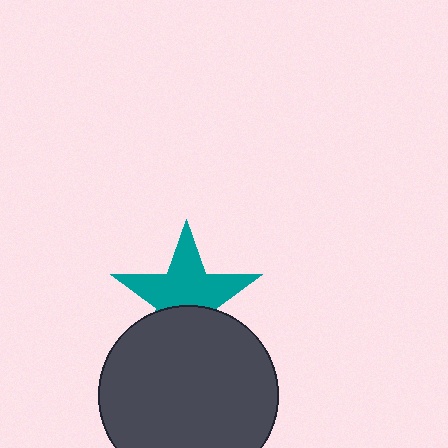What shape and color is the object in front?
The object in front is a dark gray circle.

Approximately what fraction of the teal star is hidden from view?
Roughly 38% of the teal star is hidden behind the dark gray circle.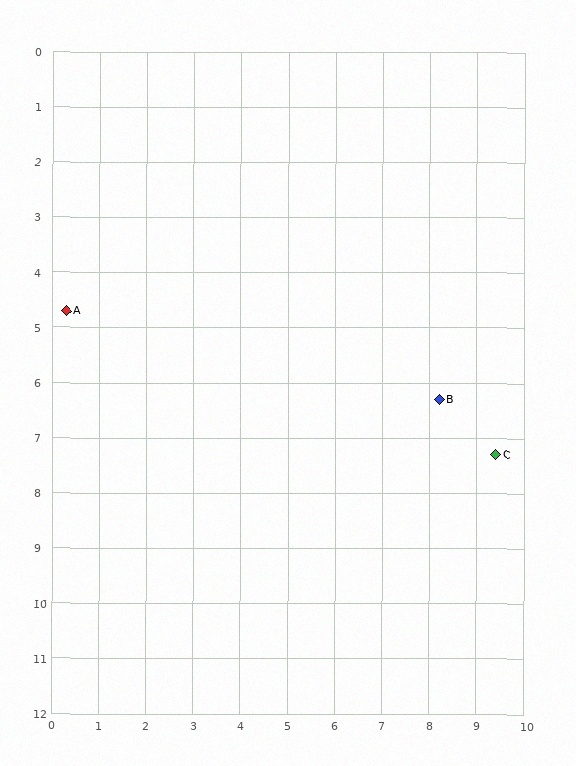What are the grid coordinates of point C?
Point C is at approximately (9.4, 7.3).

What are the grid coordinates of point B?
Point B is at approximately (8.2, 6.3).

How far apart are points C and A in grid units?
Points C and A are about 9.5 grid units apart.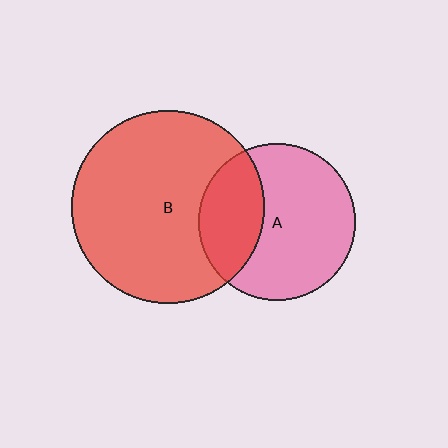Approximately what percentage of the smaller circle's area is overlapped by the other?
Approximately 30%.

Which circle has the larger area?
Circle B (red).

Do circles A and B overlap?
Yes.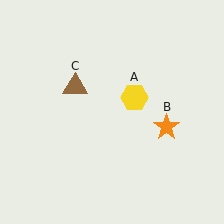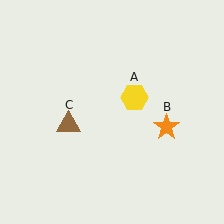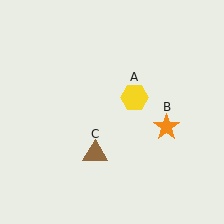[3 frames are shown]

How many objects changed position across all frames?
1 object changed position: brown triangle (object C).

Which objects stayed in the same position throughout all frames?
Yellow hexagon (object A) and orange star (object B) remained stationary.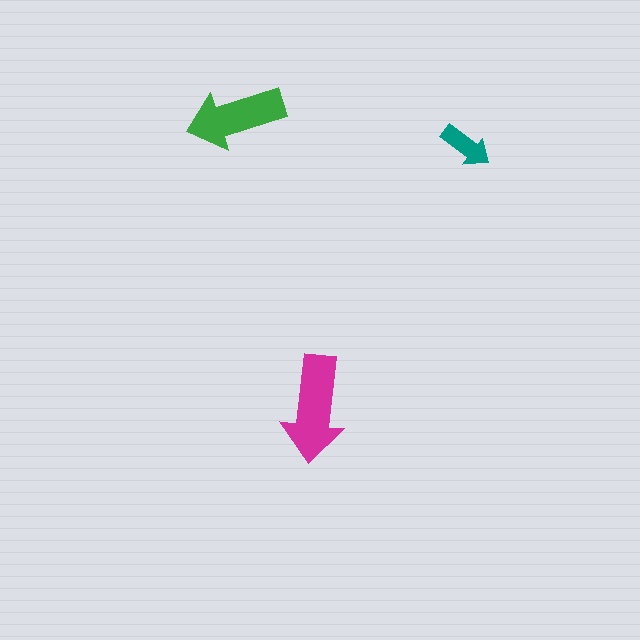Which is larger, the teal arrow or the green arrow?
The green one.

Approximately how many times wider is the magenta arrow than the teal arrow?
About 2 times wider.